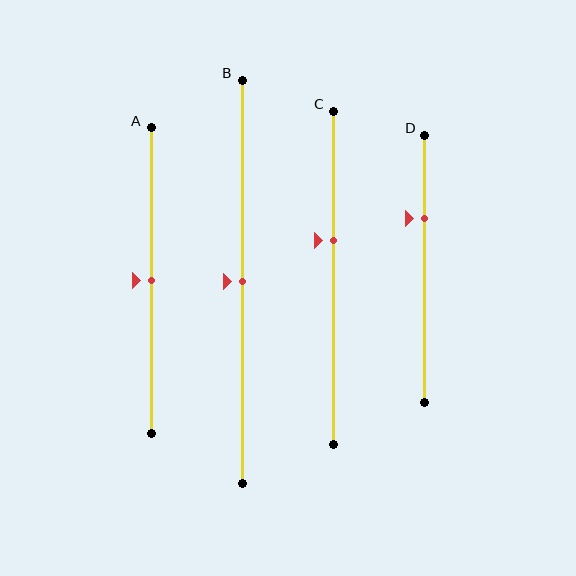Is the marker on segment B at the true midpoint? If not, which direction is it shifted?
Yes, the marker on segment B is at the true midpoint.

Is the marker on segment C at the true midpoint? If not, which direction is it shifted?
No, the marker on segment C is shifted upward by about 11% of the segment length.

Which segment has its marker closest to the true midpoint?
Segment A has its marker closest to the true midpoint.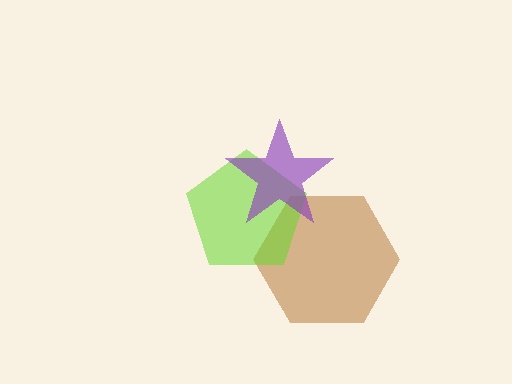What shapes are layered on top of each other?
The layered shapes are: a brown hexagon, a lime pentagon, a purple star.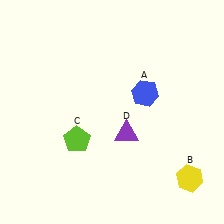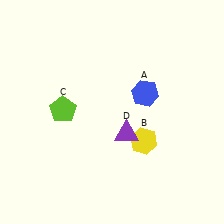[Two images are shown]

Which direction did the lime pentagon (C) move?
The lime pentagon (C) moved up.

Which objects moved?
The objects that moved are: the yellow hexagon (B), the lime pentagon (C).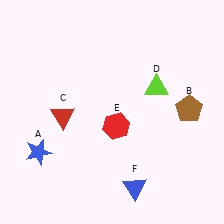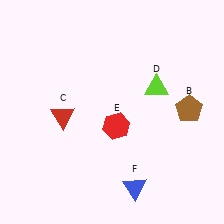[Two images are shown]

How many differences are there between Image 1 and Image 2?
There is 1 difference between the two images.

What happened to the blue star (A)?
The blue star (A) was removed in Image 2. It was in the bottom-left area of Image 1.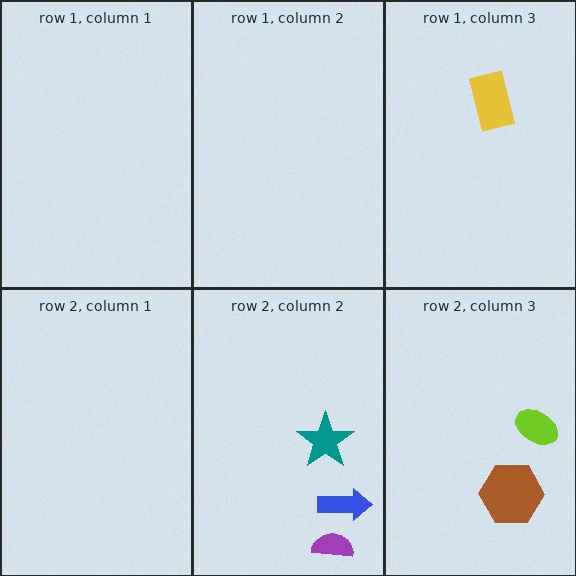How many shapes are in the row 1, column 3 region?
1.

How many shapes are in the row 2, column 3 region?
2.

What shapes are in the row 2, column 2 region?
The blue arrow, the purple semicircle, the teal star.